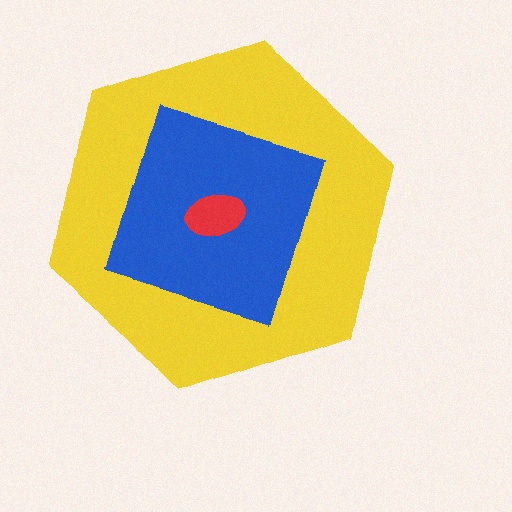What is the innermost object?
The red ellipse.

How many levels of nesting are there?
3.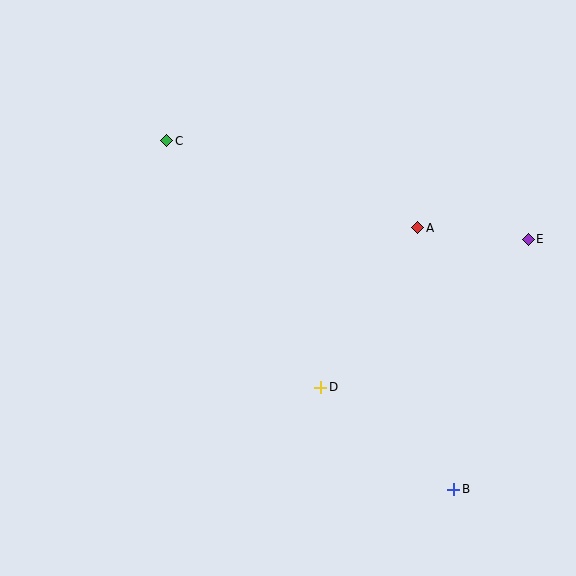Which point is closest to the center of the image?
Point D at (321, 387) is closest to the center.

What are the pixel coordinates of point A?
Point A is at (418, 228).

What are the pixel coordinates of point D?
Point D is at (321, 387).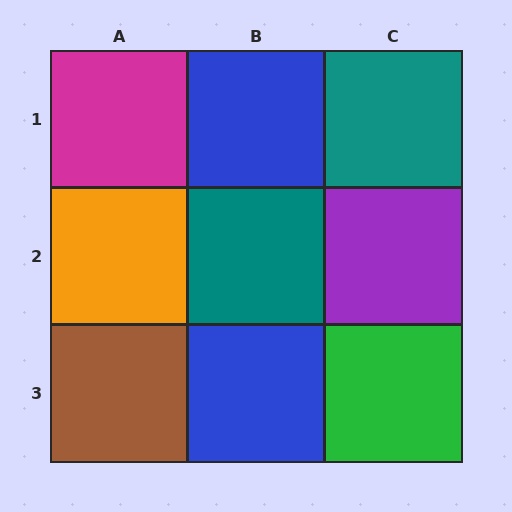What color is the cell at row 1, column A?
Magenta.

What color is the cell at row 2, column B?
Teal.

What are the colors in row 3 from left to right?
Brown, blue, green.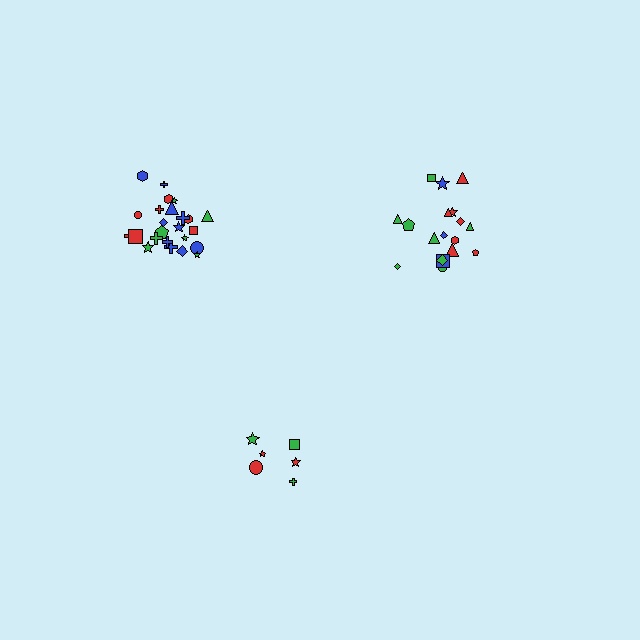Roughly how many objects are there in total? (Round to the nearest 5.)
Roughly 50 objects in total.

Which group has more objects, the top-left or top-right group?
The top-left group.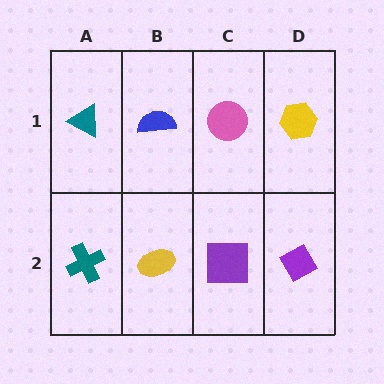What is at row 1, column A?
A teal triangle.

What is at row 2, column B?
A yellow ellipse.